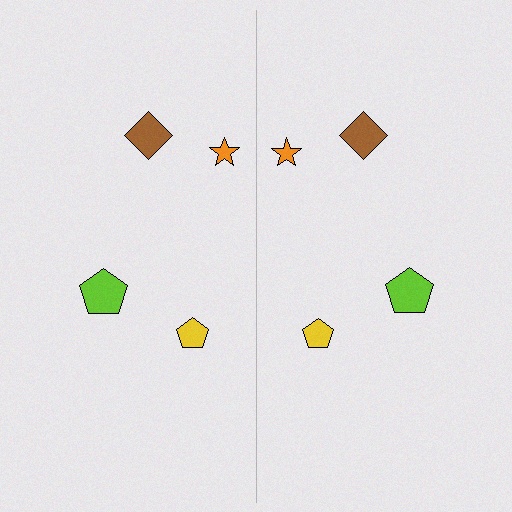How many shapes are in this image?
There are 8 shapes in this image.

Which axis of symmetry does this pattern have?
The pattern has a vertical axis of symmetry running through the center of the image.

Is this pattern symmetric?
Yes, this pattern has bilateral (reflection) symmetry.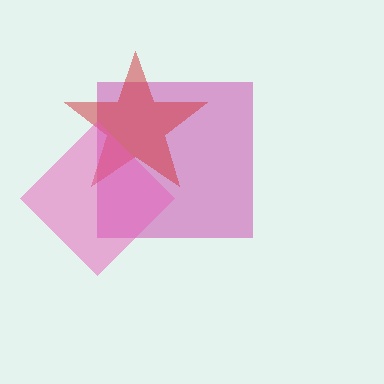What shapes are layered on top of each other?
The layered shapes are: a magenta square, a red star, a pink diamond.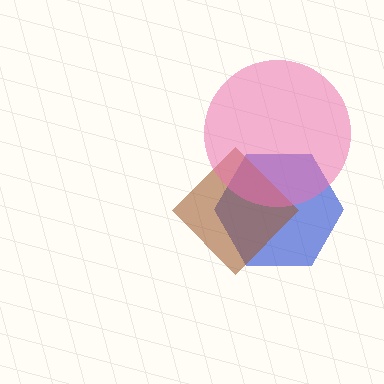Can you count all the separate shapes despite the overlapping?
Yes, there are 3 separate shapes.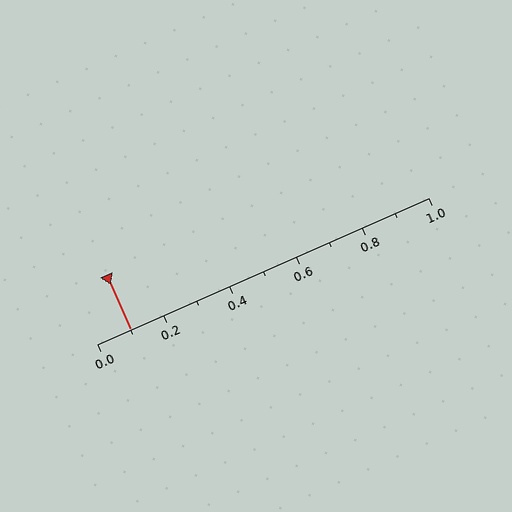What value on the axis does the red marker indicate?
The marker indicates approximately 0.1.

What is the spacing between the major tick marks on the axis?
The major ticks are spaced 0.2 apart.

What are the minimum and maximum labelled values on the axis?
The axis runs from 0.0 to 1.0.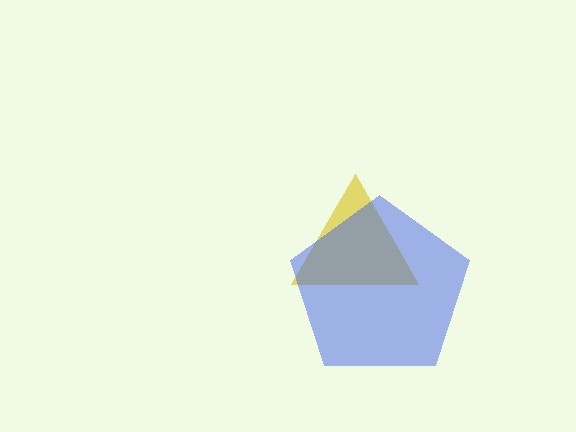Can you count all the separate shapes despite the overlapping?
Yes, there are 2 separate shapes.